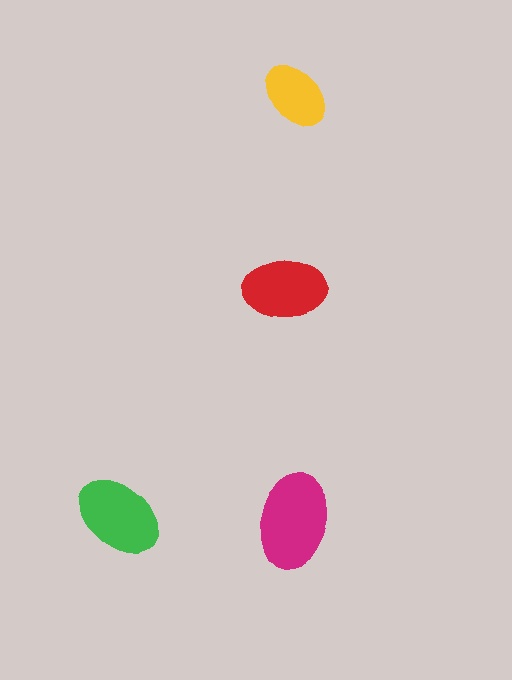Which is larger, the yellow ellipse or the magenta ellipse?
The magenta one.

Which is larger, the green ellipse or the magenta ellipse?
The magenta one.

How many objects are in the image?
There are 4 objects in the image.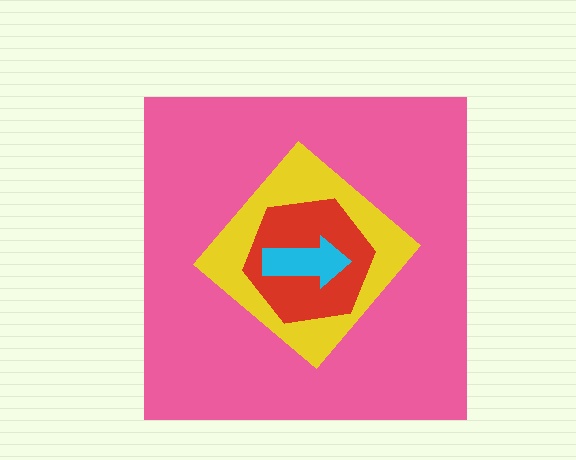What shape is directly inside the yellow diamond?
The red hexagon.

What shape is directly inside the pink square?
The yellow diamond.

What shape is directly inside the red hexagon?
The cyan arrow.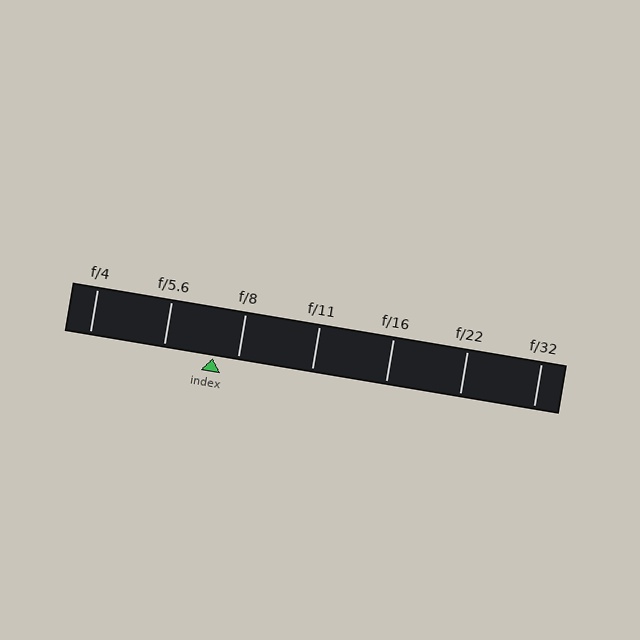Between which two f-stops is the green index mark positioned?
The index mark is between f/5.6 and f/8.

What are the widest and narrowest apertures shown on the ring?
The widest aperture shown is f/4 and the narrowest is f/32.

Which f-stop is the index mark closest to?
The index mark is closest to f/8.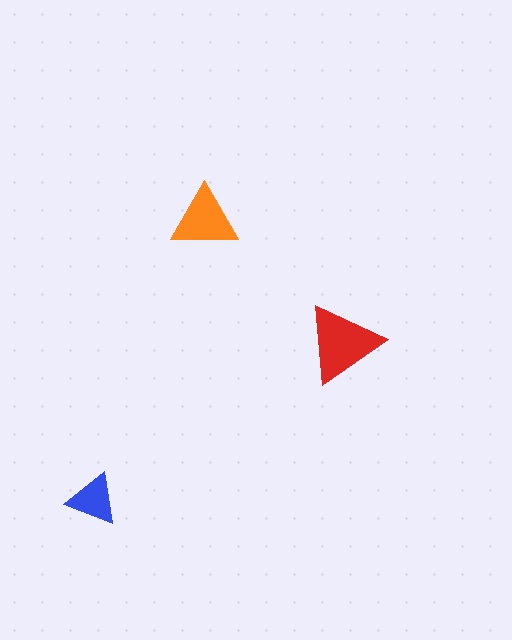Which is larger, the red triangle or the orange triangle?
The red one.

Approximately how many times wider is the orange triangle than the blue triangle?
About 1.5 times wider.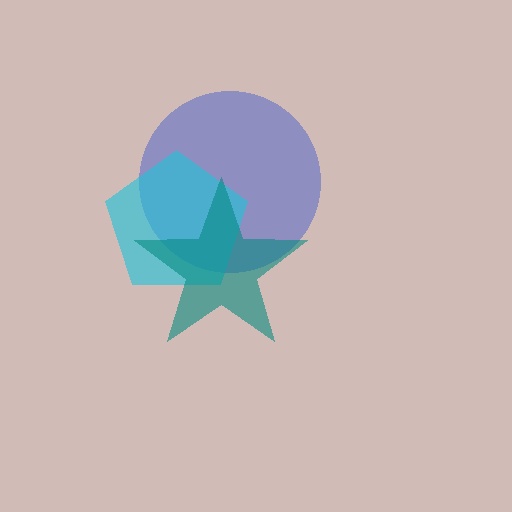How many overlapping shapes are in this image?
There are 3 overlapping shapes in the image.